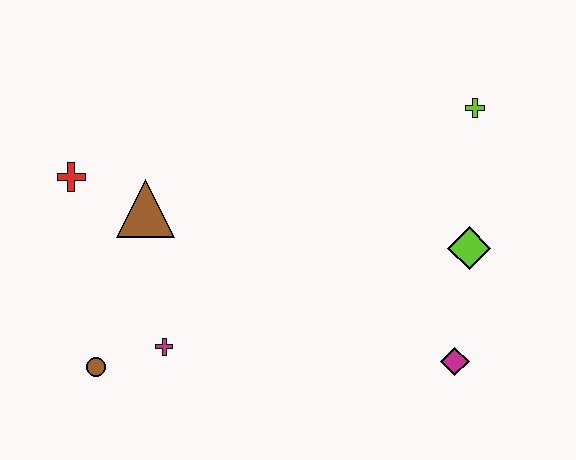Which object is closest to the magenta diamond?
The lime diamond is closest to the magenta diamond.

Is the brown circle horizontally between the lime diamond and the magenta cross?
No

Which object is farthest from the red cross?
The magenta diamond is farthest from the red cross.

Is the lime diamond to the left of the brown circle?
No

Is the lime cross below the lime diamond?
No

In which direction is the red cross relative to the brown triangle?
The red cross is to the left of the brown triangle.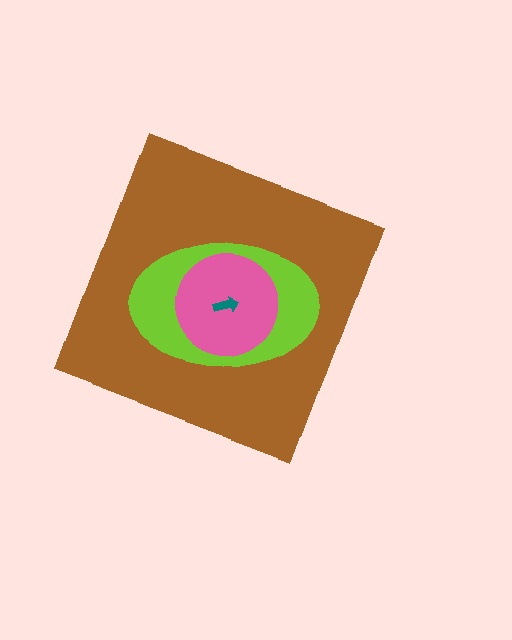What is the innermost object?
The teal arrow.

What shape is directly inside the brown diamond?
The lime ellipse.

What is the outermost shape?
The brown diamond.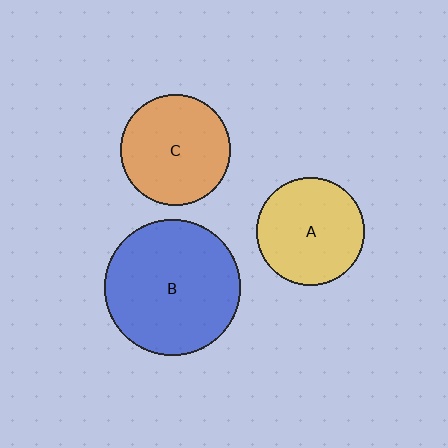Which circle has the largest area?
Circle B (blue).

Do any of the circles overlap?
No, none of the circles overlap.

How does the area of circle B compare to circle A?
Approximately 1.6 times.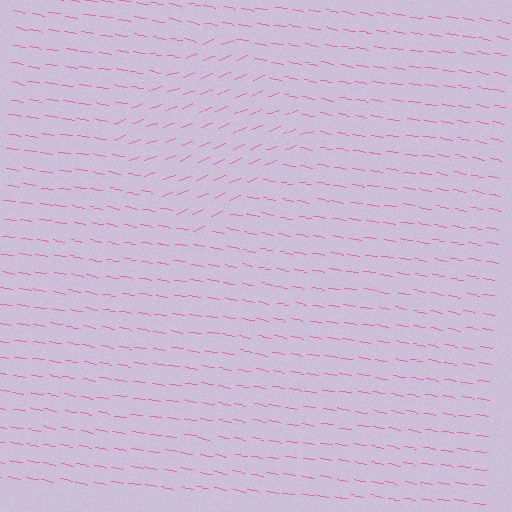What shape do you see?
I see a diamond.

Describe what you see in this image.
The image is filled with small pink line segments. A diamond region in the image has lines oriented differently from the surrounding lines, creating a visible texture boundary.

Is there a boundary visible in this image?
Yes, there is a texture boundary formed by a change in line orientation.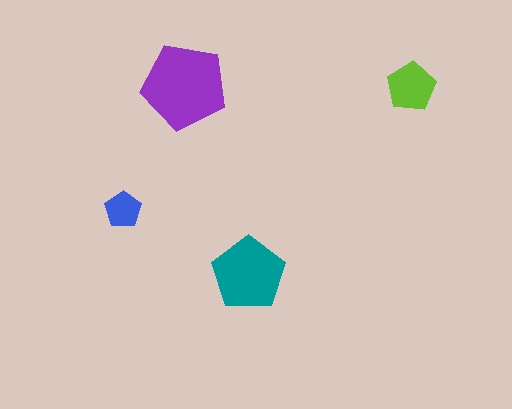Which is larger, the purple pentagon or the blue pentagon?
The purple one.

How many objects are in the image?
There are 4 objects in the image.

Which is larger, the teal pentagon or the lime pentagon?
The teal one.